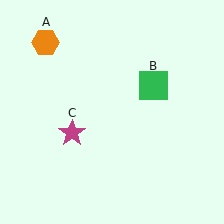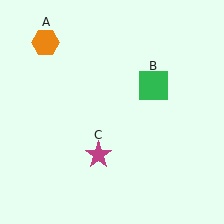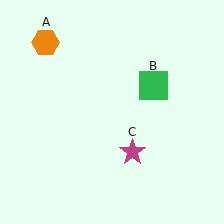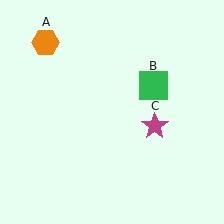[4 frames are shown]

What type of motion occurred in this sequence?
The magenta star (object C) rotated counterclockwise around the center of the scene.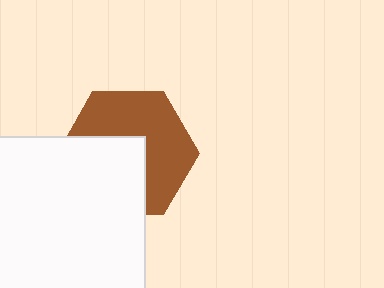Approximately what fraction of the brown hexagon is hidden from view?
Roughly 44% of the brown hexagon is hidden behind the white square.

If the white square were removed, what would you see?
You would see the complete brown hexagon.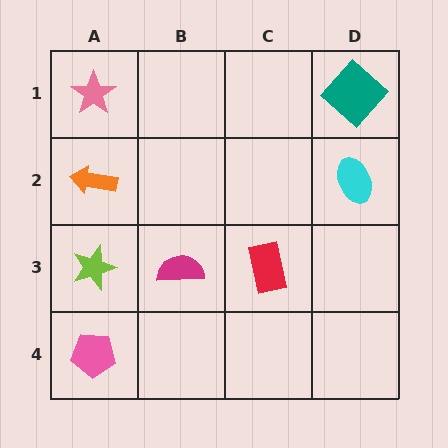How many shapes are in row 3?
3 shapes.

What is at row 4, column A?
A pink pentagon.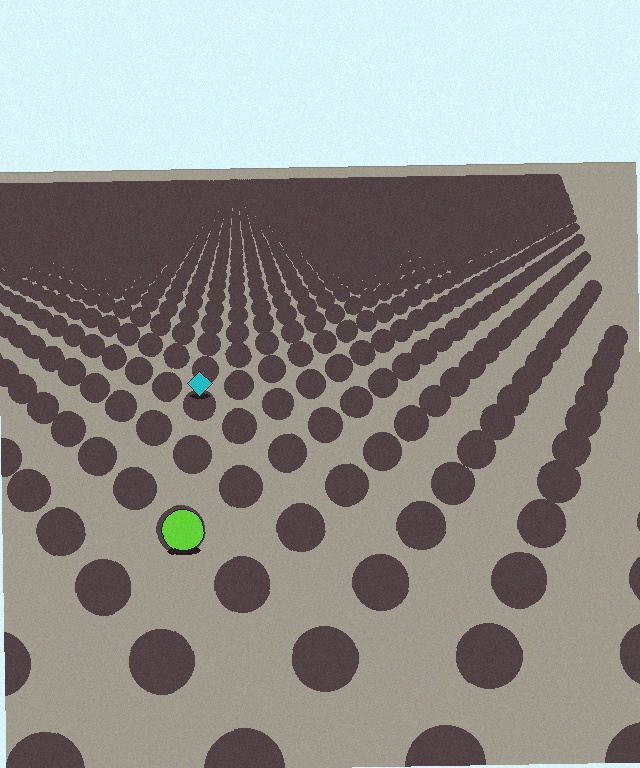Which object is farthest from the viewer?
The cyan diamond is farthest from the viewer. It appears smaller and the ground texture around it is denser.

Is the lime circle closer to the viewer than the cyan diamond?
Yes. The lime circle is closer — you can tell from the texture gradient: the ground texture is coarser near it.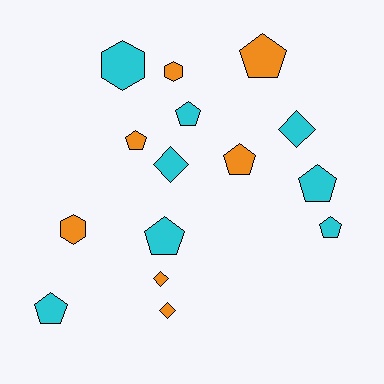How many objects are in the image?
There are 15 objects.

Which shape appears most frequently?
Pentagon, with 8 objects.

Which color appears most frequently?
Cyan, with 8 objects.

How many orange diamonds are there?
There are 2 orange diamonds.